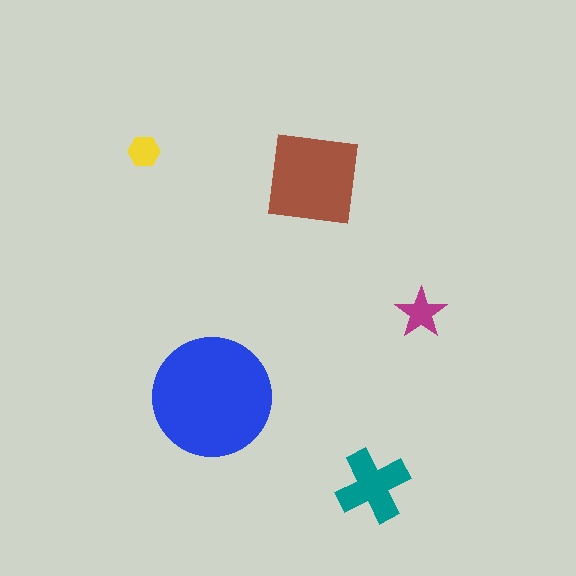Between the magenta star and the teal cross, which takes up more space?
The teal cross.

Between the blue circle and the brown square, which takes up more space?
The blue circle.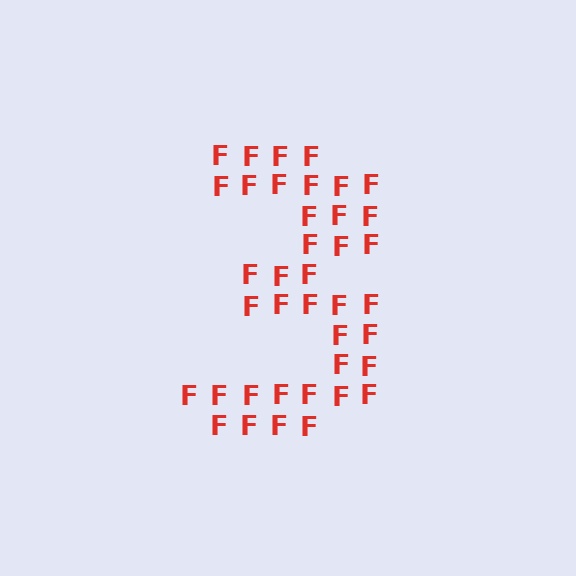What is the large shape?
The large shape is the digit 3.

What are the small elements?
The small elements are letter F's.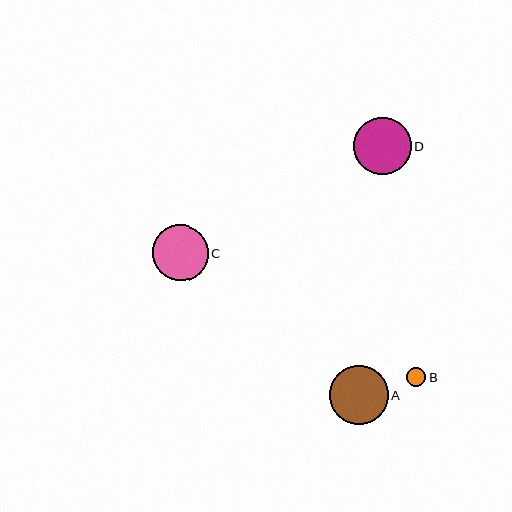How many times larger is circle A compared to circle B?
Circle A is approximately 3.1 times the size of circle B.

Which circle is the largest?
Circle A is the largest with a size of approximately 58 pixels.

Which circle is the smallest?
Circle B is the smallest with a size of approximately 19 pixels.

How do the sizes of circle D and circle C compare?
Circle D and circle C are approximately the same size.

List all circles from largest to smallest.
From largest to smallest: A, D, C, B.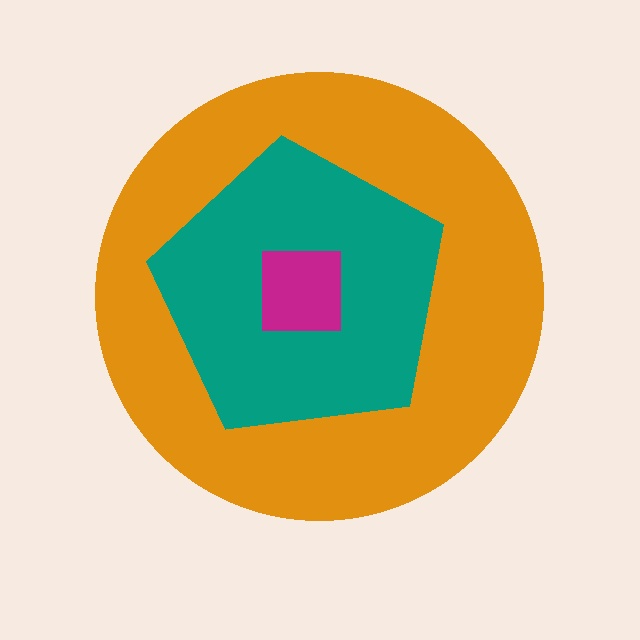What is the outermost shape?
The orange circle.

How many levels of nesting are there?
3.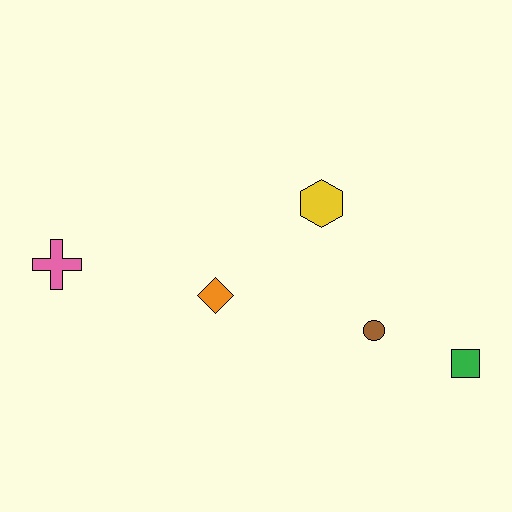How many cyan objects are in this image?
There are no cyan objects.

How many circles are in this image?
There is 1 circle.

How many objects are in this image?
There are 5 objects.